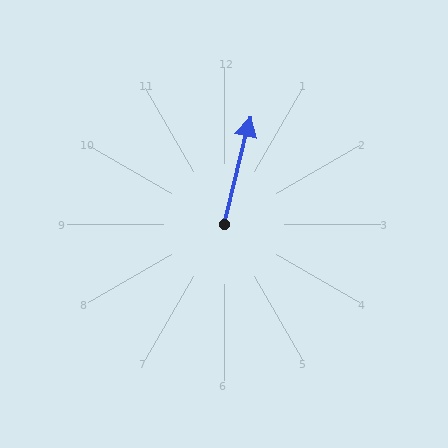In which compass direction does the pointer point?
North.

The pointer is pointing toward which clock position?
Roughly 12 o'clock.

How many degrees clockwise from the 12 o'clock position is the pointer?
Approximately 14 degrees.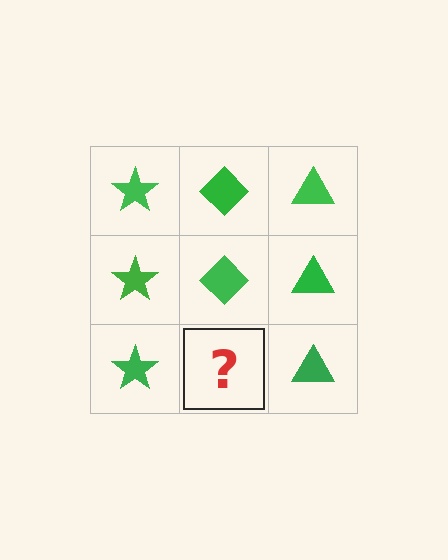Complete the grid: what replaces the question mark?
The question mark should be replaced with a green diamond.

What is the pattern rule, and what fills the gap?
The rule is that each column has a consistent shape. The gap should be filled with a green diamond.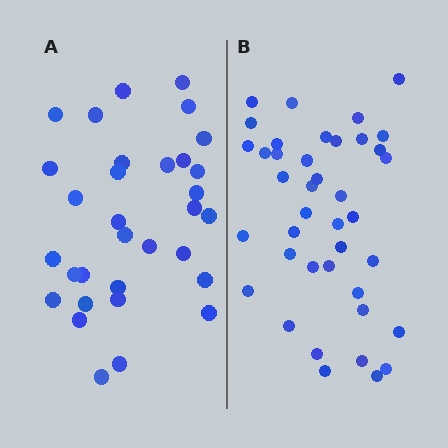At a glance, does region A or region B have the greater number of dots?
Region B (the right region) has more dots.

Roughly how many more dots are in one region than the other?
Region B has roughly 8 or so more dots than region A.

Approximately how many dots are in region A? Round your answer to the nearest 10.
About 30 dots. (The exact count is 32, which rounds to 30.)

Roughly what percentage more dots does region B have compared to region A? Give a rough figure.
About 25% more.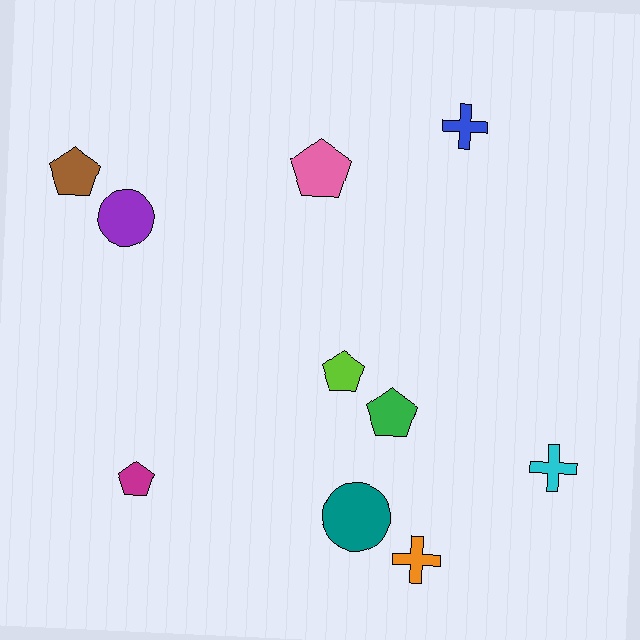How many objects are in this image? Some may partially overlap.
There are 10 objects.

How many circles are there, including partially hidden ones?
There are 2 circles.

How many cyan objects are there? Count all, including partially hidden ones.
There is 1 cyan object.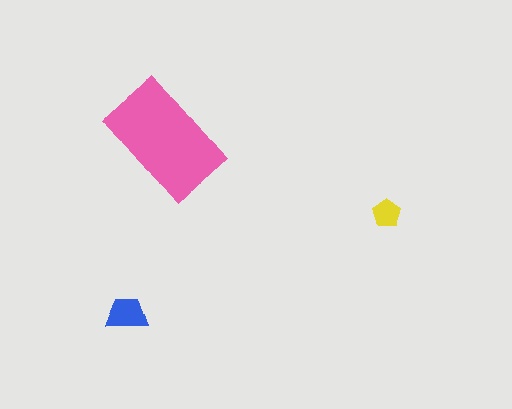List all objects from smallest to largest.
The yellow pentagon, the blue trapezoid, the pink rectangle.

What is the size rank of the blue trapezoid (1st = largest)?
2nd.